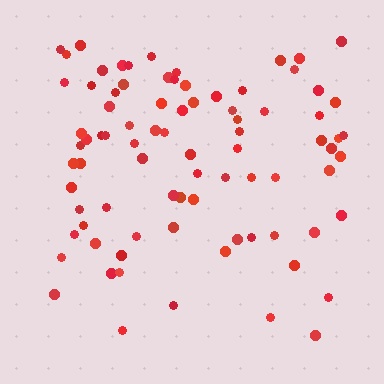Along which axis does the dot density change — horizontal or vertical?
Vertical.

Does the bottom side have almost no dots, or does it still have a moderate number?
Still a moderate number, just noticeably fewer than the top.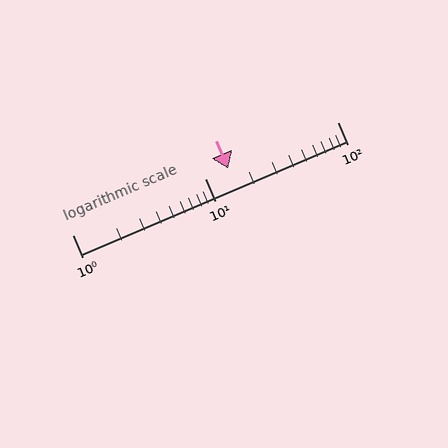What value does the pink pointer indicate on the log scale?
The pointer indicates approximately 15.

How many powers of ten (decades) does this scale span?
The scale spans 2 decades, from 1 to 100.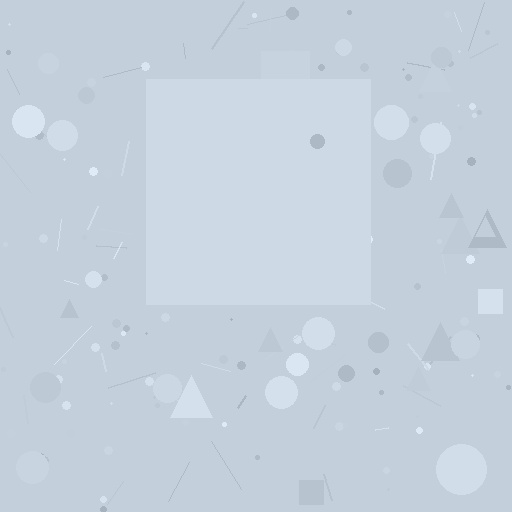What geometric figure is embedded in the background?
A square is embedded in the background.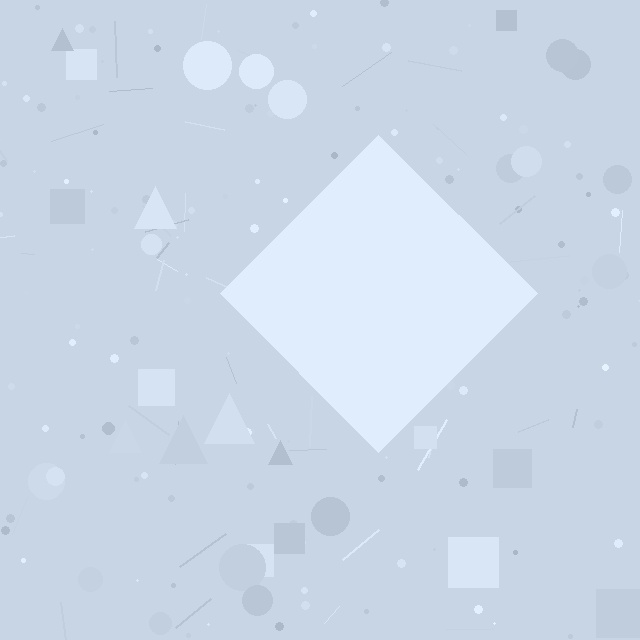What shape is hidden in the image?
A diamond is hidden in the image.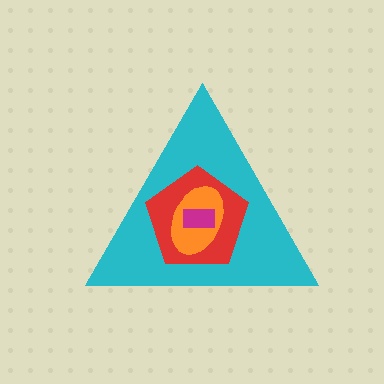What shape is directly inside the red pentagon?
The orange ellipse.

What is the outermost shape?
The cyan triangle.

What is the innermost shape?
The magenta rectangle.